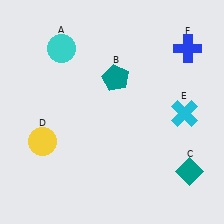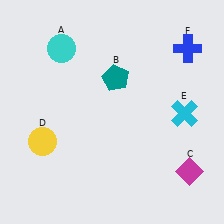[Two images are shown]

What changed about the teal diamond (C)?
In Image 1, C is teal. In Image 2, it changed to magenta.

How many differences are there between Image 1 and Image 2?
There is 1 difference between the two images.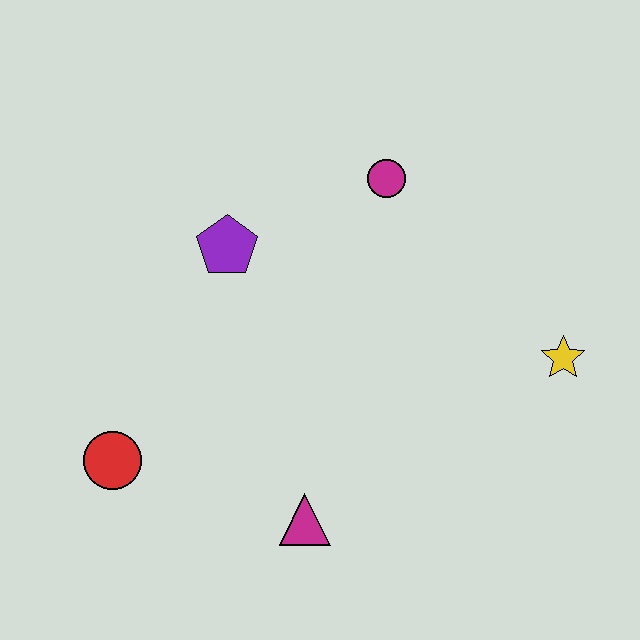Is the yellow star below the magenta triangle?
No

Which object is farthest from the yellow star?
The red circle is farthest from the yellow star.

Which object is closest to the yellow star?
The magenta circle is closest to the yellow star.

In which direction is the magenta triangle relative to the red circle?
The magenta triangle is to the right of the red circle.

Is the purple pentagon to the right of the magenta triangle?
No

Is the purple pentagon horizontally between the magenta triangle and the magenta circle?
No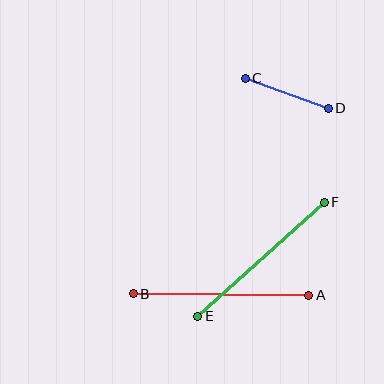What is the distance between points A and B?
The distance is approximately 176 pixels.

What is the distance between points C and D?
The distance is approximately 89 pixels.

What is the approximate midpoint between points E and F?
The midpoint is at approximately (261, 259) pixels.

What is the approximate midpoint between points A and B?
The midpoint is at approximately (221, 295) pixels.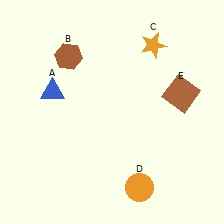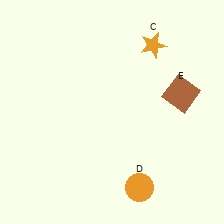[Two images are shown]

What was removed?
The blue triangle (A), the brown hexagon (B) were removed in Image 2.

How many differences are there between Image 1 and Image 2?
There are 2 differences between the two images.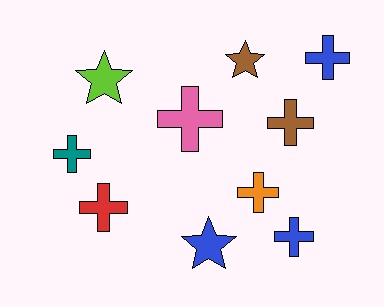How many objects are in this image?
There are 10 objects.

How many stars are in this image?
There are 3 stars.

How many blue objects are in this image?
There are 3 blue objects.